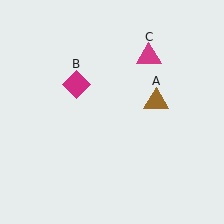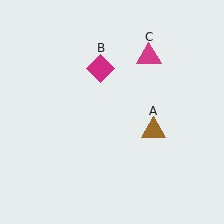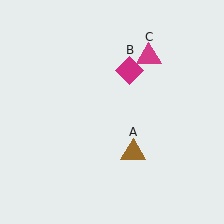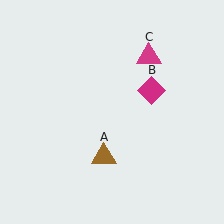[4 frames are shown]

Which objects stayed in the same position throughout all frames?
Magenta triangle (object C) remained stationary.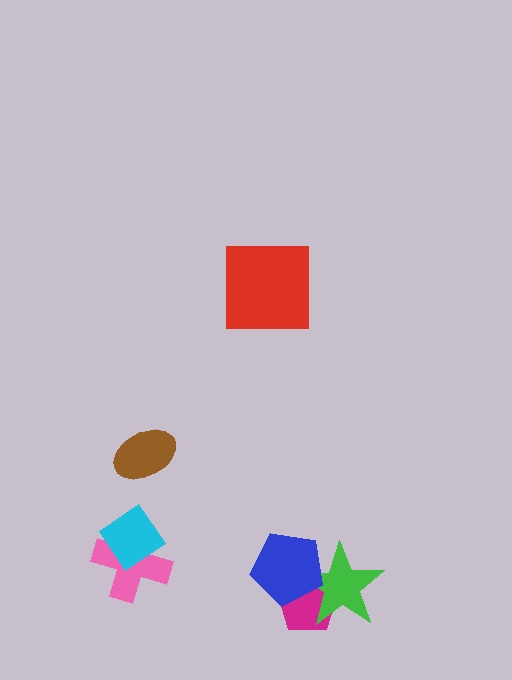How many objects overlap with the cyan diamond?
1 object overlaps with the cyan diamond.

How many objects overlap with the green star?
2 objects overlap with the green star.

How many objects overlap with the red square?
0 objects overlap with the red square.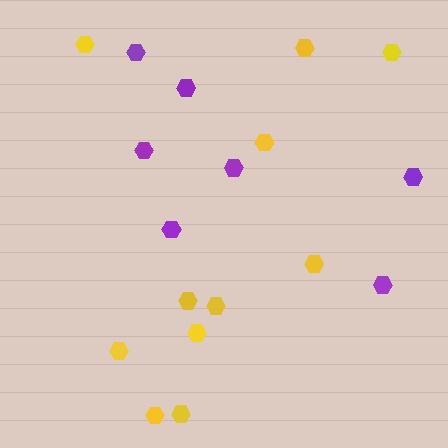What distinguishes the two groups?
There are 2 groups: one group of purple hexagons (7) and one group of yellow hexagons (11).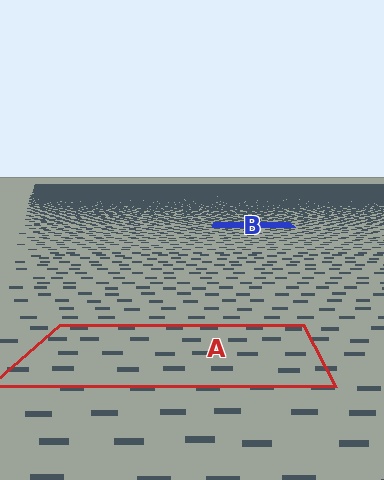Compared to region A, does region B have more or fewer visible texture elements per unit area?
Region B has more texture elements per unit area — they are packed more densely because it is farther away.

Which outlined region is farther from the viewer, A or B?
Region B is farther from the viewer — the texture elements inside it appear smaller and more densely packed.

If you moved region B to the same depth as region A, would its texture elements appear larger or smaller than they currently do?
They would appear larger. At a closer depth, the same texture elements are projected at a bigger on-screen size.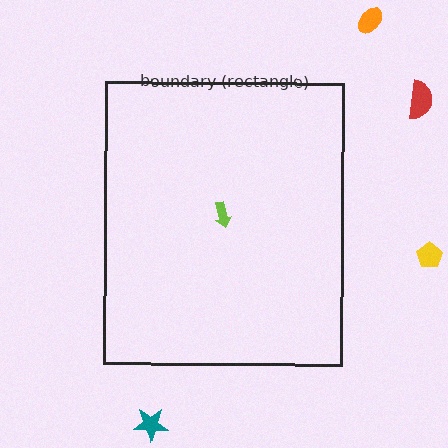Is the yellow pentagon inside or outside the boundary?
Outside.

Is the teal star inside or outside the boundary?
Outside.